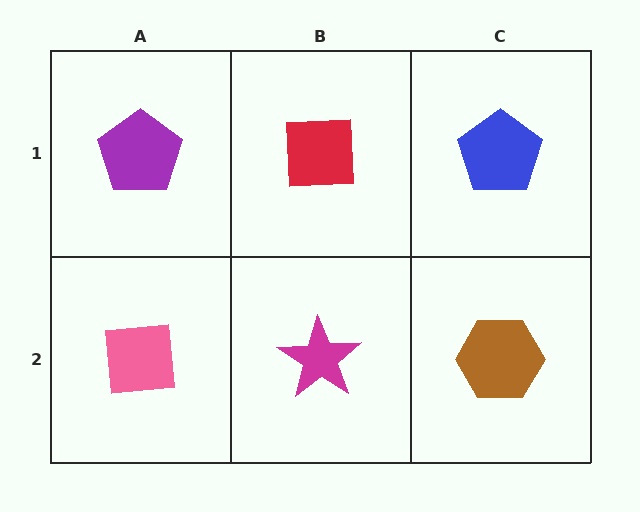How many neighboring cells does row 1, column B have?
3.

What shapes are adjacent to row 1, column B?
A magenta star (row 2, column B), a purple pentagon (row 1, column A), a blue pentagon (row 1, column C).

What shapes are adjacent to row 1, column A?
A pink square (row 2, column A), a red square (row 1, column B).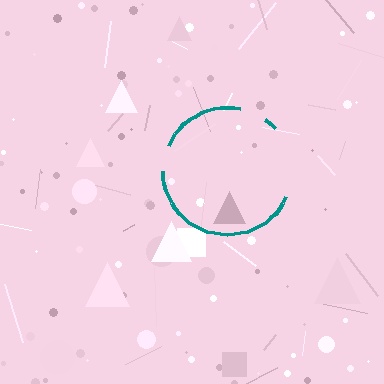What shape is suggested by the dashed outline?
The dashed outline suggests a circle.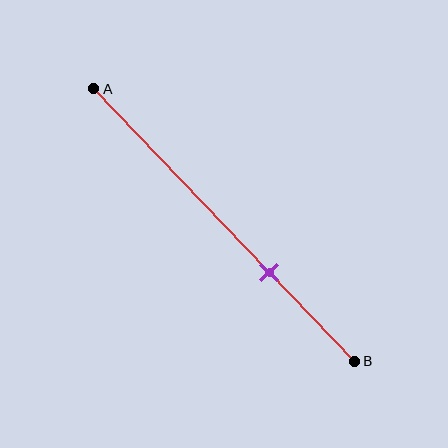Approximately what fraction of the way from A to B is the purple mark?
The purple mark is approximately 65% of the way from A to B.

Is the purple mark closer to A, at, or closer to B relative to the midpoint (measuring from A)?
The purple mark is closer to point B than the midpoint of segment AB.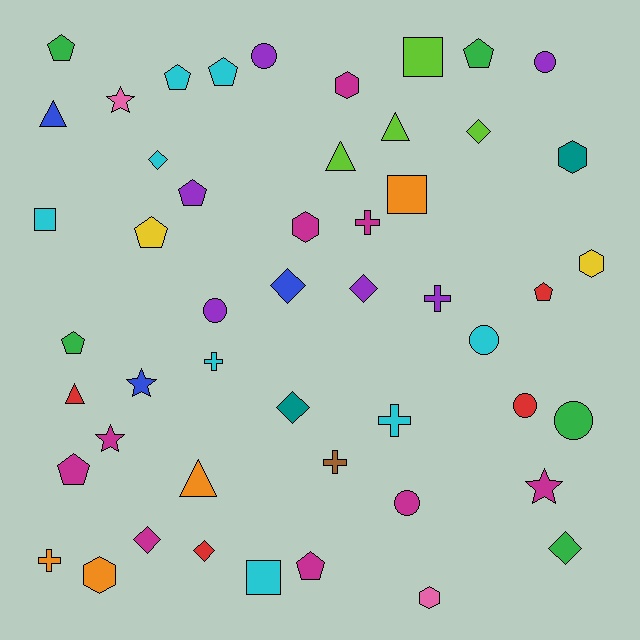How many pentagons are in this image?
There are 10 pentagons.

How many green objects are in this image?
There are 5 green objects.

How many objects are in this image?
There are 50 objects.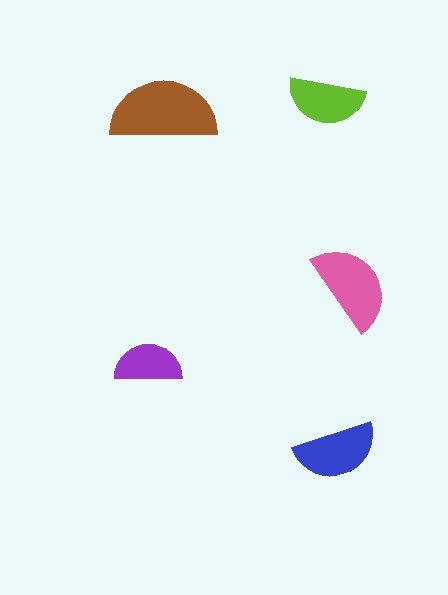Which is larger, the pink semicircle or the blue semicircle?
The pink one.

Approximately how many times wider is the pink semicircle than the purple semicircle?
About 1.5 times wider.